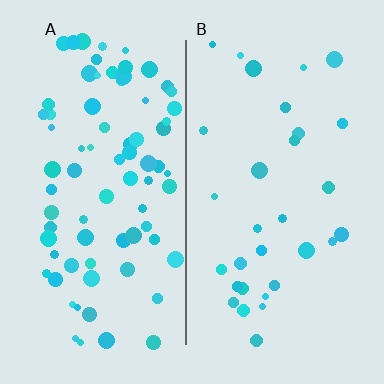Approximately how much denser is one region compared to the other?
Approximately 2.5× — region A over region B.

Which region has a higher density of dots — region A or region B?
A (the left).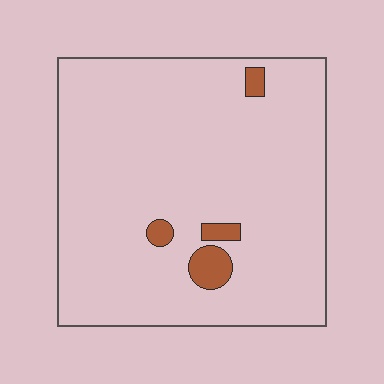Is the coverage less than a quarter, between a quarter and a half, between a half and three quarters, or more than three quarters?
Less than a quarter.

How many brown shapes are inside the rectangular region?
4.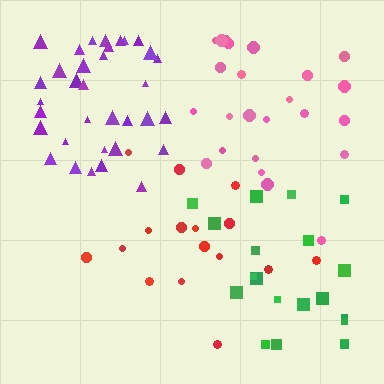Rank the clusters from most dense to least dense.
purple, pink, green, red.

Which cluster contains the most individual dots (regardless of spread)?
Purple (35).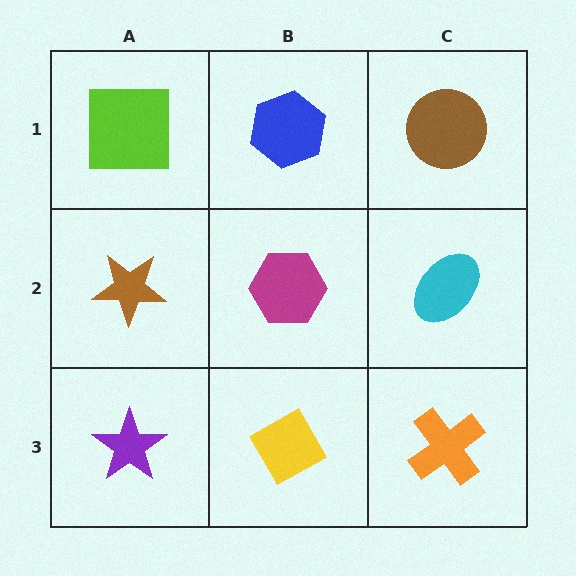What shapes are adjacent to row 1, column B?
A magenta hexagon (row 2, column B), a lime square (row 1, column A), a brown circle (row 1, column C).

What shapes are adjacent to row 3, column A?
A brown star (row 2, column A), a yellow diamond (row 3, column B).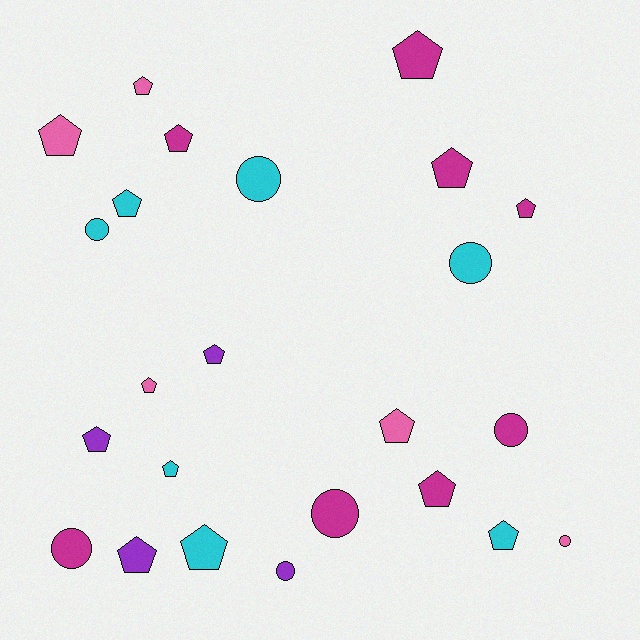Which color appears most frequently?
Magenta, with 8 objects.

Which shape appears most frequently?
Pentagon, with 16 objects.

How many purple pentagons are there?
There are 3 purple pentagons.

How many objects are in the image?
There are 24 objects.